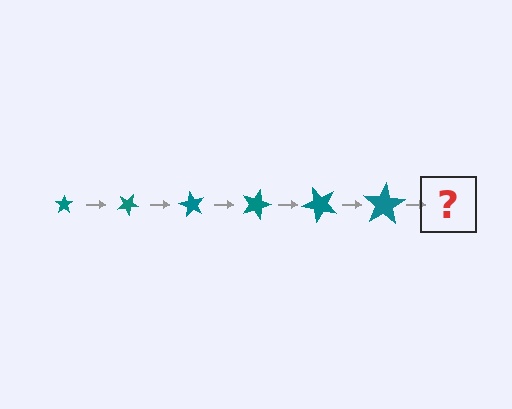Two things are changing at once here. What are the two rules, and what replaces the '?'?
The two rules are that the star grows larger each step and it rotates 30 degrees each step. The '?' should be a star, larger than the previous one and rotated 180 degrees from the start.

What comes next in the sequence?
The next element should be a star, larger than the previous one and rotated 180 degrees from the start.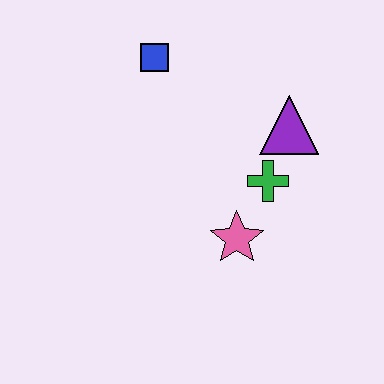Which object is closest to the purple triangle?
The green cross is closest to the purple triangle.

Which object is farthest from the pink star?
The blue square is farthest from the pink star.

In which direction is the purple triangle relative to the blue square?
The purple triangle is to the right of the blue square.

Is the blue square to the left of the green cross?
Yes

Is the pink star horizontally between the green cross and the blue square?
Yes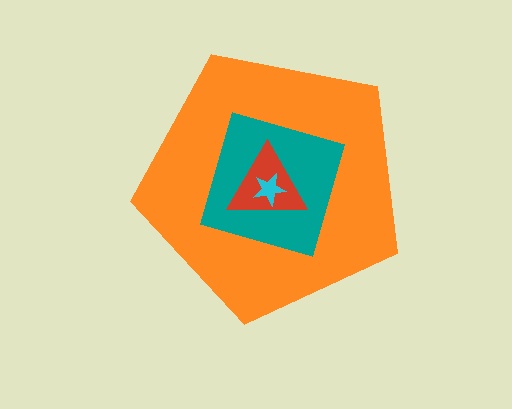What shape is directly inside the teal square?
The red triangle.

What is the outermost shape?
The orange pentagon.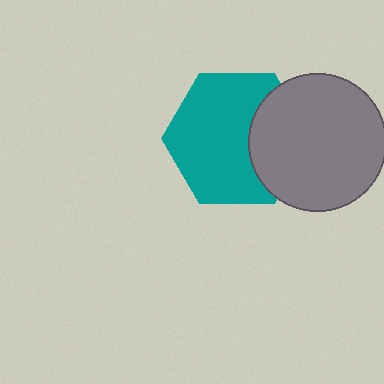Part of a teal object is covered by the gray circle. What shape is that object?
It is a hexagon.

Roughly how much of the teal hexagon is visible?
Most of it is visible (roughly 70%).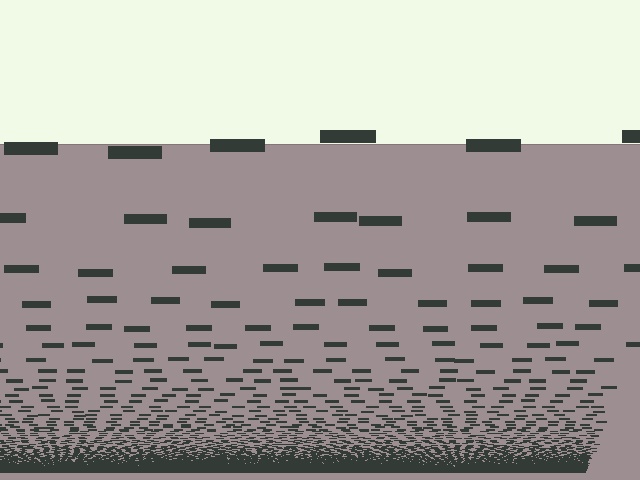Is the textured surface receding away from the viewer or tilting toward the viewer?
The surface appears to tilt toward the viewer. Texture elements get larger and sparser toward the top.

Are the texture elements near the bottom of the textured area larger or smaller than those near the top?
Smaller. The gradient is inverted — elements near the bottom are smaller and denser.